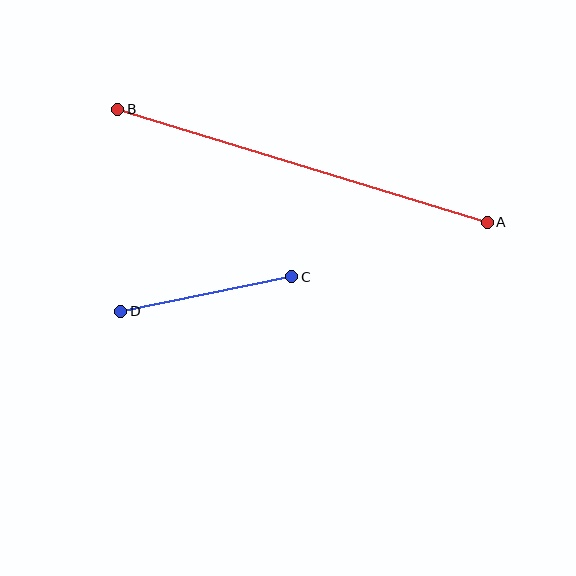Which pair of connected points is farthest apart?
Points A and B are farthest apart.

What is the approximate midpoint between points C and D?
The midpoint is at approximately (206, 294) pixels.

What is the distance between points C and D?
The distance is approximately 175 pixels.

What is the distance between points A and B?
The distance is approximately 386 pixels.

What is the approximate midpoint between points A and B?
The midpoint is at approximately (303, 166) pixels.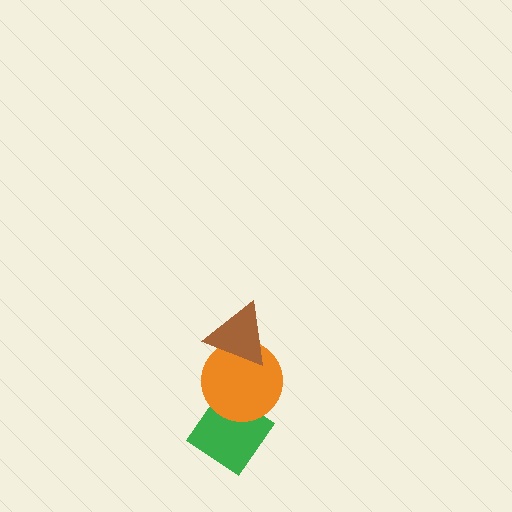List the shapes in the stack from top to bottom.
From top to bottom: the brown triangle, the orange circle, the green diamond.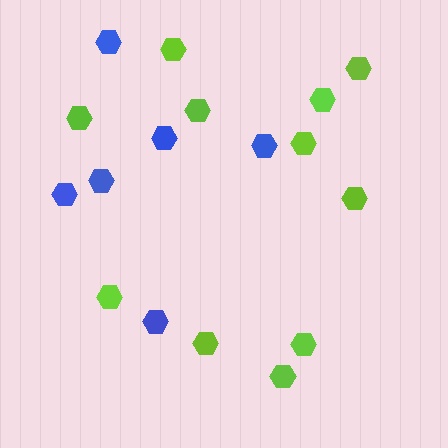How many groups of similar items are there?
There are 2 groups: one group of lime hexagons (11) and one group of blue hexagons (6).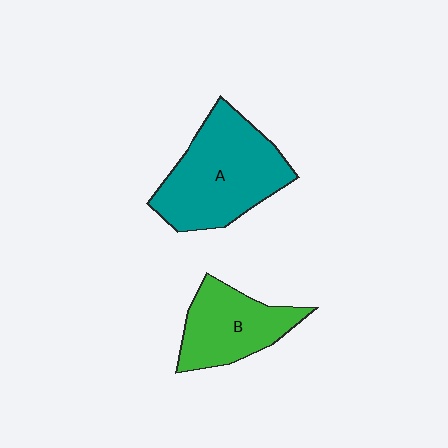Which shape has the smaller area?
Shape B (green).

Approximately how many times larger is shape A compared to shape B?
Approximately 1.5 times.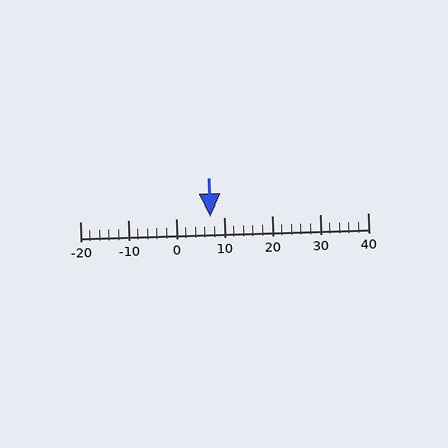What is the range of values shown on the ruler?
The ruler shows values from -20 to 40.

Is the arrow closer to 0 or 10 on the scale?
The arrow is closer to 10.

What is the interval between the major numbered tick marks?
The major tick marks are spaced 10 units apart.